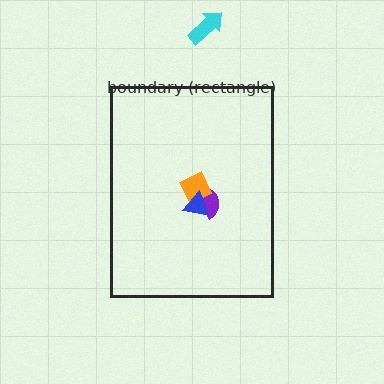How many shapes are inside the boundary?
3 inside, 1 outside.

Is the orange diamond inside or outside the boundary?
Inside.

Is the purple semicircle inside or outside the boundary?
Inside.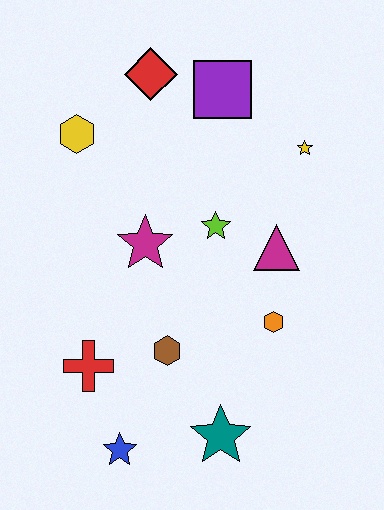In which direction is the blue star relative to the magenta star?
The blue star is below the magenta star.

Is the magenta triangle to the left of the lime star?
No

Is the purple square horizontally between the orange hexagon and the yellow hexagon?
Yes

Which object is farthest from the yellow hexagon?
The teal star is farthest from the yellow hexagon.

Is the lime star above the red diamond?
No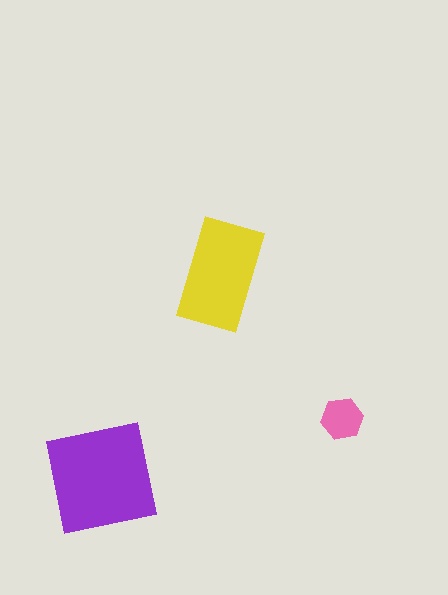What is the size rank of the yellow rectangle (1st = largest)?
2nd.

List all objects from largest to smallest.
The purple square, the yellow rectangle, the pink hexagon.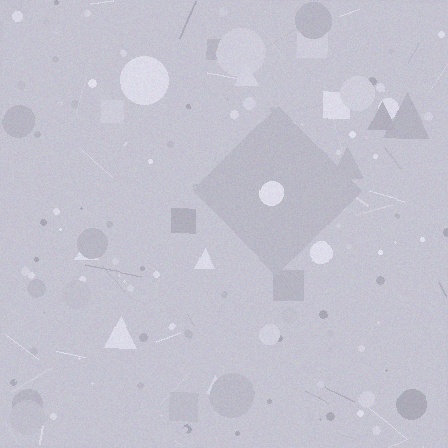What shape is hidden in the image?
A diamond is hidden in the image.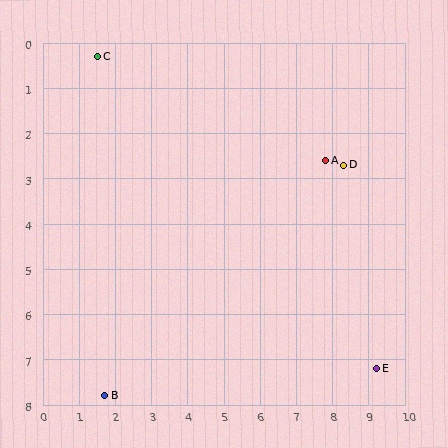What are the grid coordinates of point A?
Point A is at approximately (7.8, 2.6).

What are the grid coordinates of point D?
Point D is at approximately (8.3, 2.7).